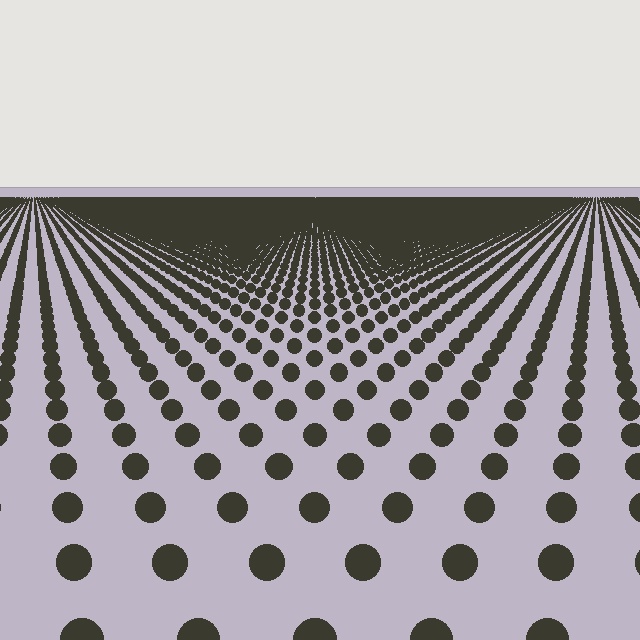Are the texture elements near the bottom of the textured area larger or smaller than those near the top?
Larger. Near the bottom, elements are closer to the viewer and appear at a bigger on-screen size.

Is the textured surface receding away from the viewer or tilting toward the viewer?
The surface is receding away from the viewer. Texture elements get smaller and denser toward the top.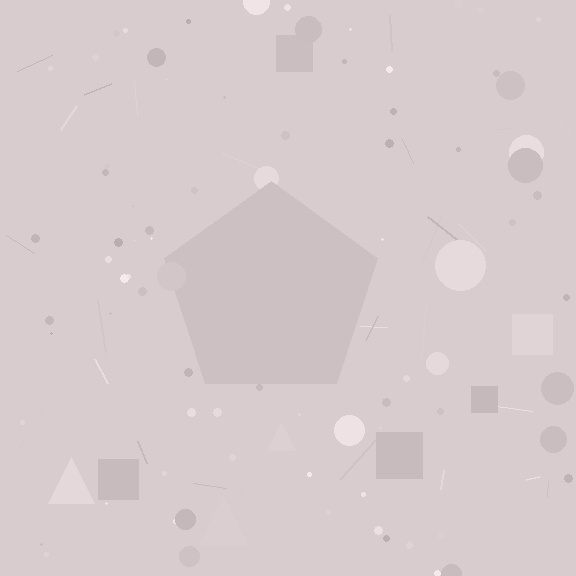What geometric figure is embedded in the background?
A pentagon is embedded in the background.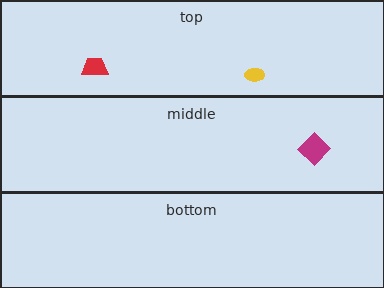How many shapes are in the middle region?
1.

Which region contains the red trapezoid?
The top region.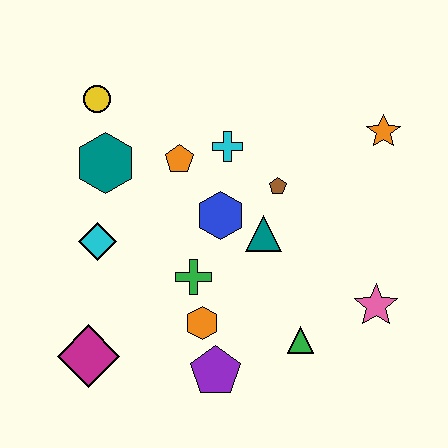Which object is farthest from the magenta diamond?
The orange star is farthest from the magenta diamond.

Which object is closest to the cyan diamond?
The teal hexagon is closest to the cyan diamond.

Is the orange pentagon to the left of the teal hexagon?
No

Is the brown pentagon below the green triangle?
No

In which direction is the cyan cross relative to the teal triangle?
The cyan cross is above the teal triangle.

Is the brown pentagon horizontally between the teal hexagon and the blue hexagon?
No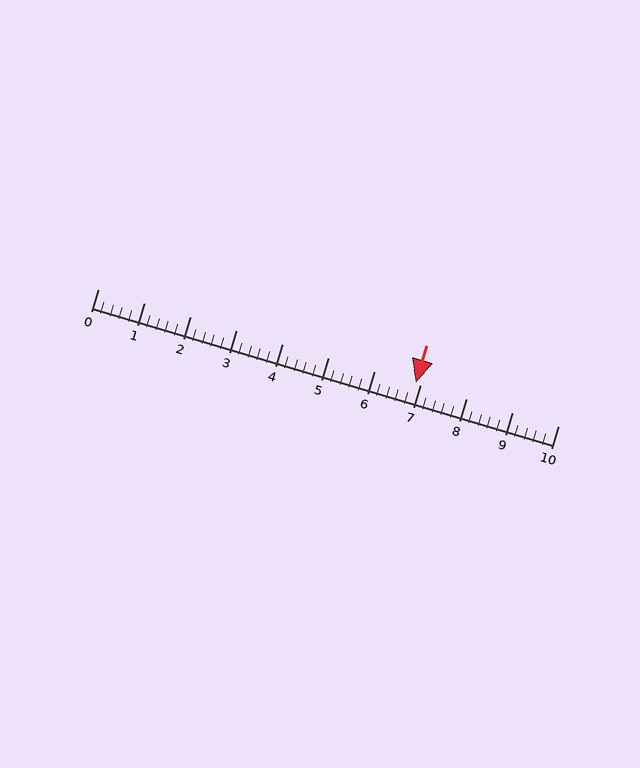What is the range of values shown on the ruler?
The ruler shows values from 0 to 10.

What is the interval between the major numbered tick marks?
The major tick marks are spaced 1 units apart.